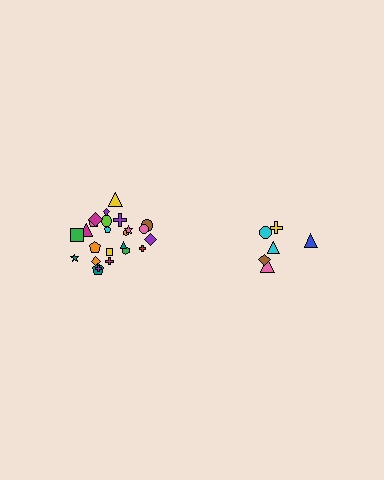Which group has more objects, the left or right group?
The left group.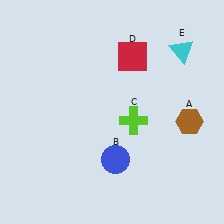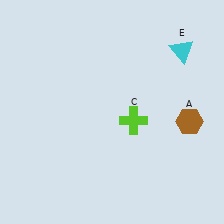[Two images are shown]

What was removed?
The blue circle (B), the red square (D) were removed in Image 2.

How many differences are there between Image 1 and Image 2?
There are 2 differences between the two images.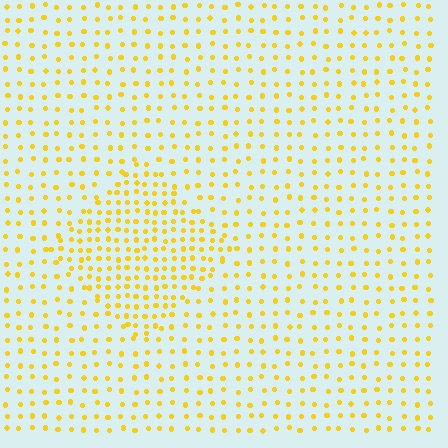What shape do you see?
I see a diamond.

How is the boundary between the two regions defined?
The boundary is defined by a change in element density (approximately 1.9x ratio). All elements are the same color, size, and shape.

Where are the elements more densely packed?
The elements are more densely packed inside the diamond boundary.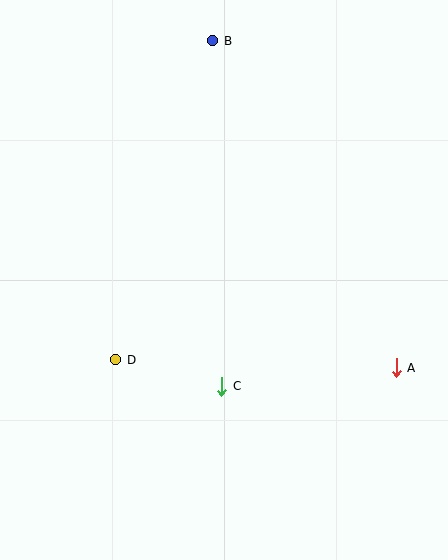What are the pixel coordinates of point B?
Point B is at (213, 41).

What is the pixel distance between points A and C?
The distance between A and C is 175 pixels.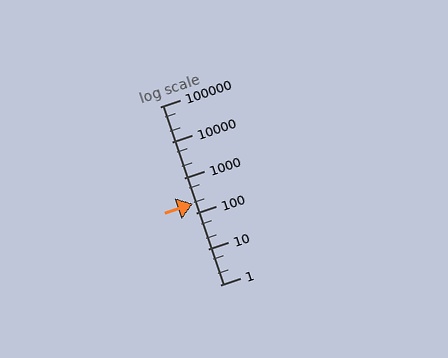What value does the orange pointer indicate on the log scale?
The pointer indicates approximately 190.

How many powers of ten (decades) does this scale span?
The scale spans 5 decades, from 1 to 100000.